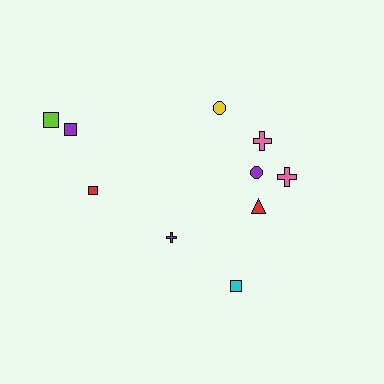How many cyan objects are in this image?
There is 1 cyan object.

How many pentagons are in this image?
There are no pentagons.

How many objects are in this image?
There are 10 objects.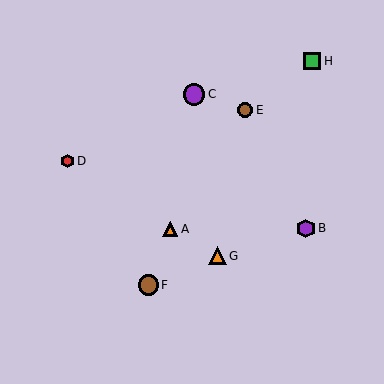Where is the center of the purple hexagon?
The center of the purple hexagon is at (306, 228).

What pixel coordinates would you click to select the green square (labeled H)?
Click at (312, 61) to select the green square H.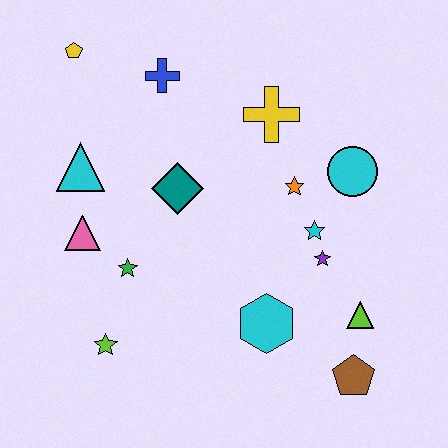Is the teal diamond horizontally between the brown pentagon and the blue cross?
Yes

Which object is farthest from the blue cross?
The brown pentagon is farthest from the blue cross.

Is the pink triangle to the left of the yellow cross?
Yes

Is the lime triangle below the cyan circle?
Yes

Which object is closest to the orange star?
The cyan star is closest to the orange star.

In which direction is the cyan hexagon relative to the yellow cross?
The cyan hexagon is below the yellow cross.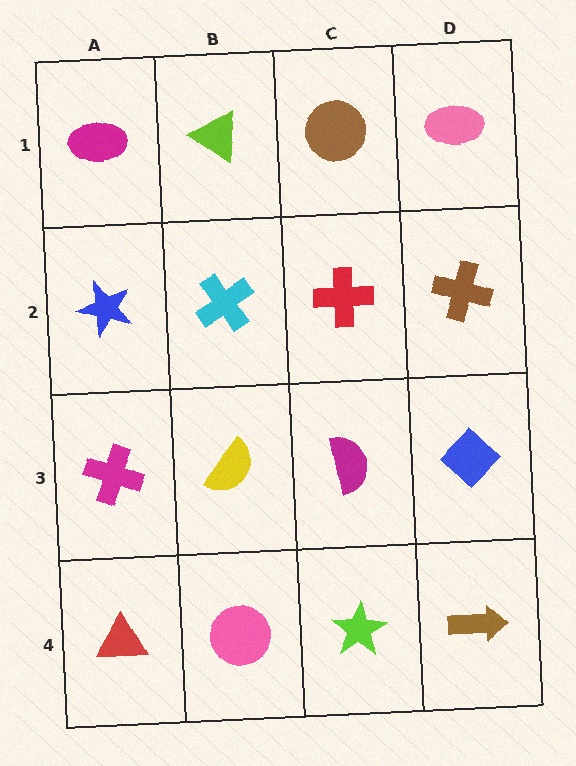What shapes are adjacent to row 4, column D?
A blue diamond (row 3, column D), a lime star (row 4, column C).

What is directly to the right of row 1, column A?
A lime triangle.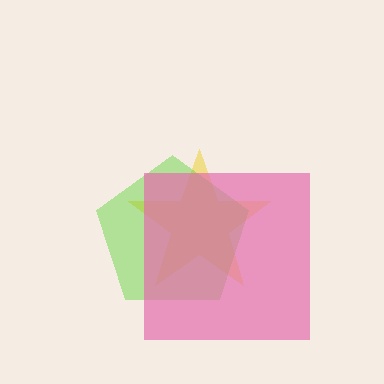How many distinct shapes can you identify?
There are 3 distinct shapes: a yellow star, a lime pentagon, a pink square.